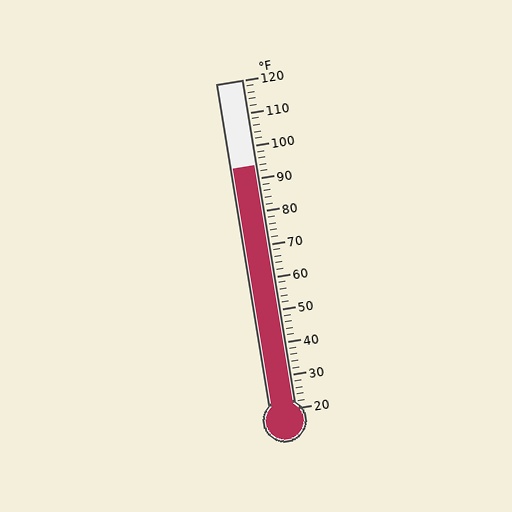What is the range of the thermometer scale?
The thermometer scale ranges from 20°F to 120°F.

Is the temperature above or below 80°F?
The temperature is above 80°F.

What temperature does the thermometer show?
The thermometer shows approximately 94°F.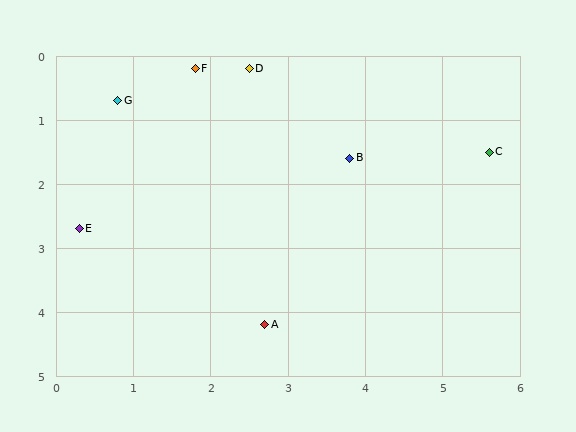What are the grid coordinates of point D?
Point D is at approximately (2.5, 0.2).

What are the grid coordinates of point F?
Point F is at approximately (1.8, 0.2).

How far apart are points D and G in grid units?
Points D and G are about 1.8 grid units apart.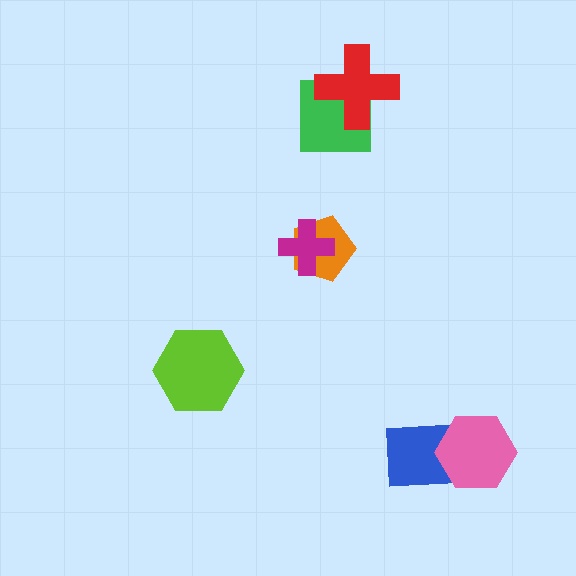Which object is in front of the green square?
The red cross is in front of the green square.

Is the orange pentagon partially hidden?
Yes, it is partially covered by another shape.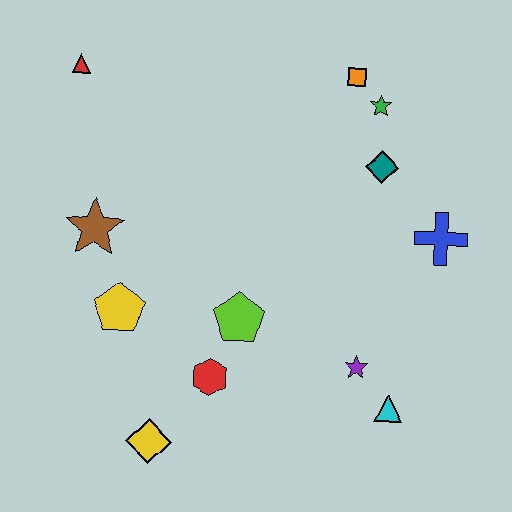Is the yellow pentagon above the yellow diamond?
Yes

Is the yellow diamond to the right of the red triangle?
Yes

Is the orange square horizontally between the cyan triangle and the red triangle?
Yes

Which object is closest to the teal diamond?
The green star is closest to the teal diamond.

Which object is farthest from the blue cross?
The red triangle is farthest from the blue cross.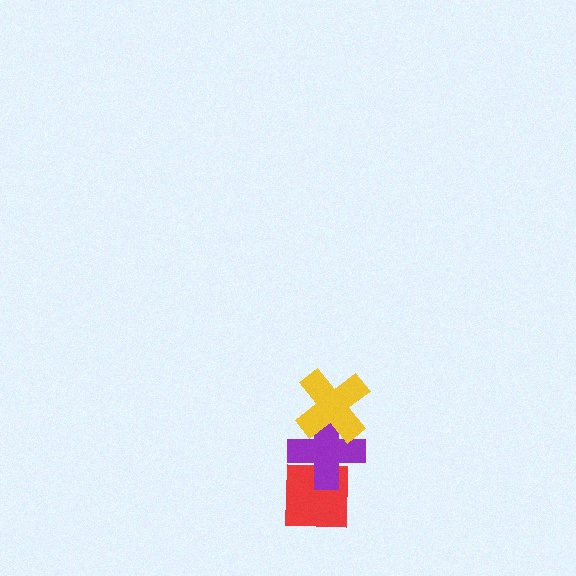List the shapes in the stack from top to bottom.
From top to bottom: the yellow cross, the purple cross, the red square.